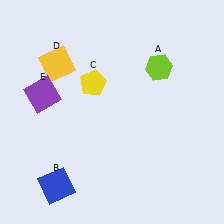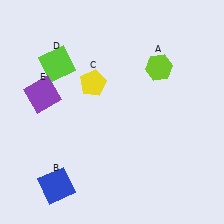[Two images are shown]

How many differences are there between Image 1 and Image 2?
There is 1 difference between the two images.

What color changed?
The square (D) changed from yellow in Image 1 to lime in Image 2.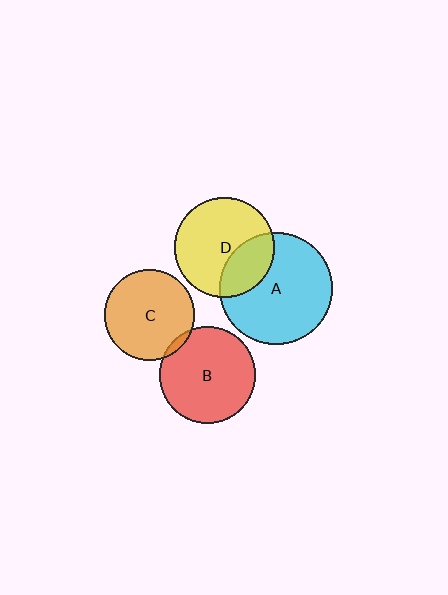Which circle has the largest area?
Circle A (cyan).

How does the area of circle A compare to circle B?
Approximately 1.3 times.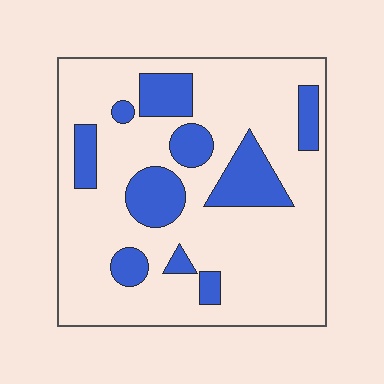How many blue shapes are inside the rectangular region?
10.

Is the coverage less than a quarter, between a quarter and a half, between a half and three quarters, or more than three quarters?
Less than a quarter.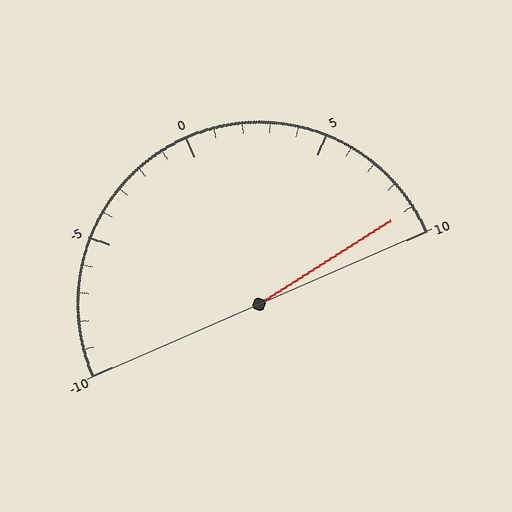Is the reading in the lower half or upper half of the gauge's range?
The reading is in the upper half of the range (-10 to 10).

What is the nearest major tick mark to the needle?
The nearest major tick mark is 10.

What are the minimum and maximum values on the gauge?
The gauge ranges from -10 to 10.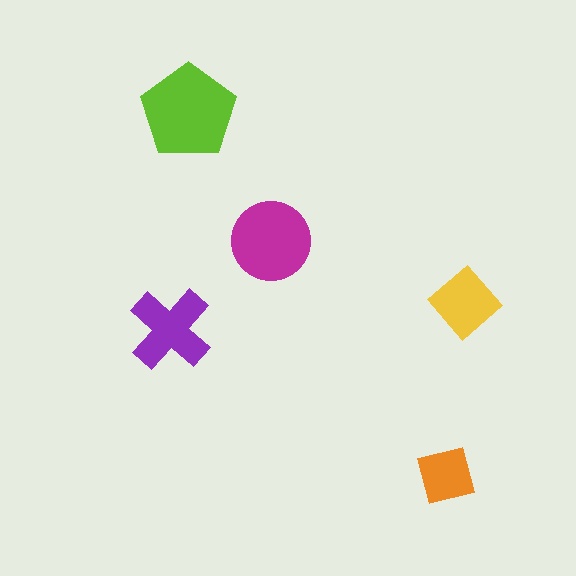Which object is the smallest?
The orange square.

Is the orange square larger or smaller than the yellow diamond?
Smaller.